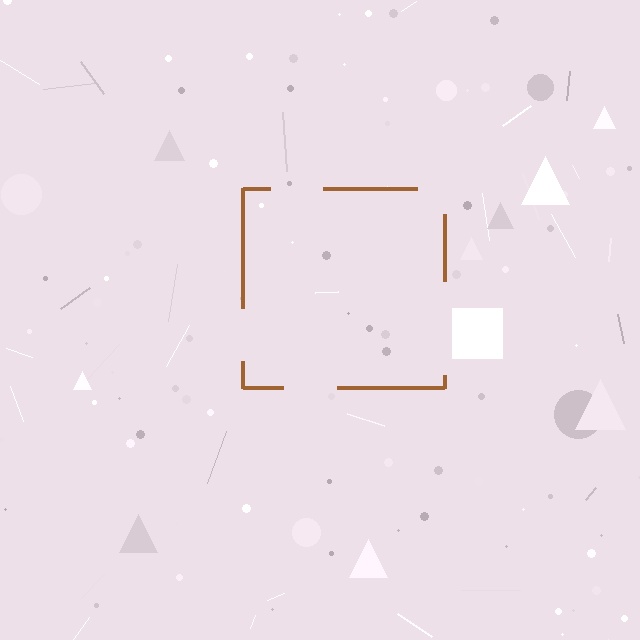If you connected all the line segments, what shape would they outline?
They would outline a square.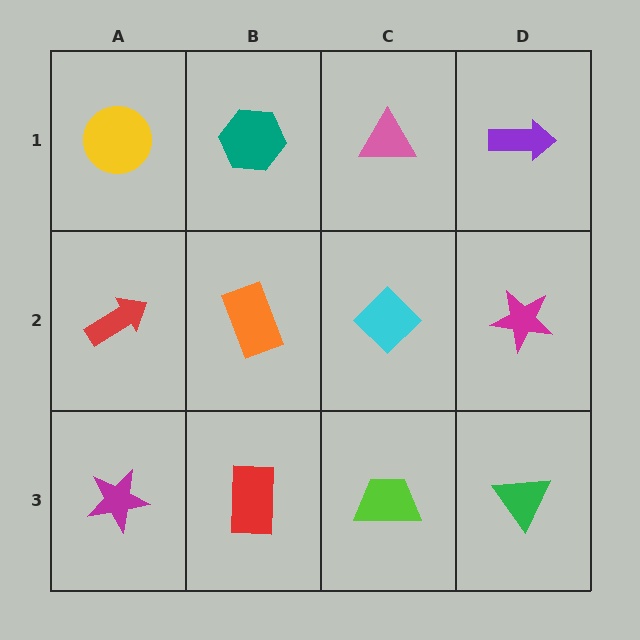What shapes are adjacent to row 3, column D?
A magenta star (row 2, column D), a lime trapezoid (row 3, column C).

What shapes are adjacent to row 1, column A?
A red arrow (row 2, column A), a teal hexagon (row 1, column B).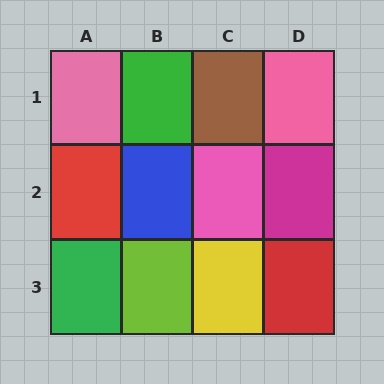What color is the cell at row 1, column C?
Brown.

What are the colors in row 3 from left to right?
Green, lime, yellow, red.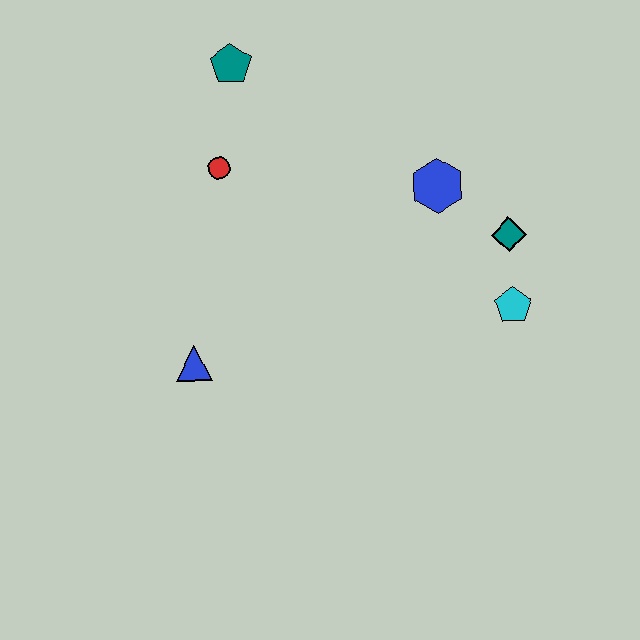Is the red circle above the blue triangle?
Yes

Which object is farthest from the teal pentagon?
The cyan pentagon is farthest from the teal pentagon.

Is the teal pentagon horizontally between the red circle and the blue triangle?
No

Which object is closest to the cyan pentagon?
The teal diamond is closest to the cyan pentagon.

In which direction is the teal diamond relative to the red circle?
The teal diamond is to the right of the red circle.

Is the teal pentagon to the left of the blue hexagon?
Yes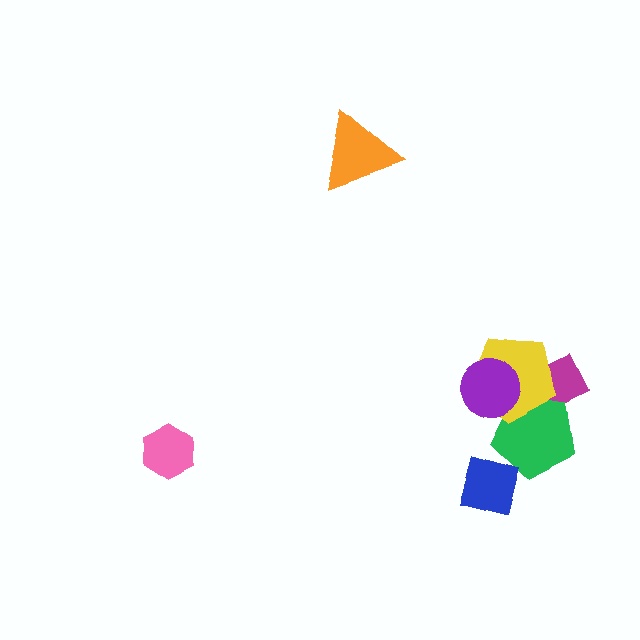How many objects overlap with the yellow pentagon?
3 objects overlap with the yellow pentagon.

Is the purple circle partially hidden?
No, no other shape covers it.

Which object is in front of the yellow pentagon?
The purple circle is in front of the yellow pentagon.